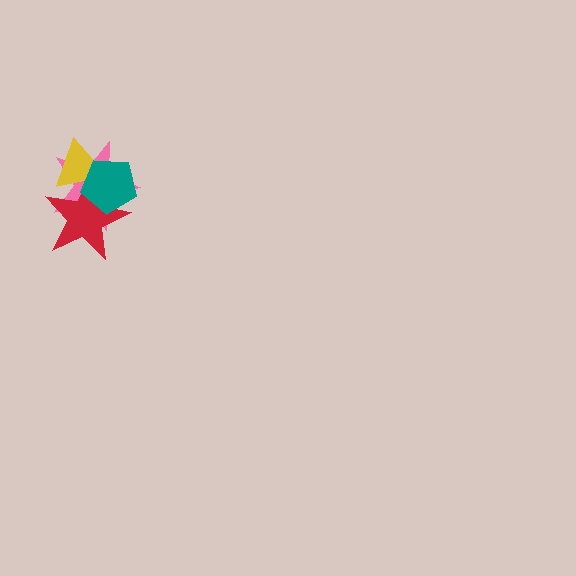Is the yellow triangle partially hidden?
Yes, it is partially covered by another shape.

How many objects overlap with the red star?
3 objects overlap with the red star.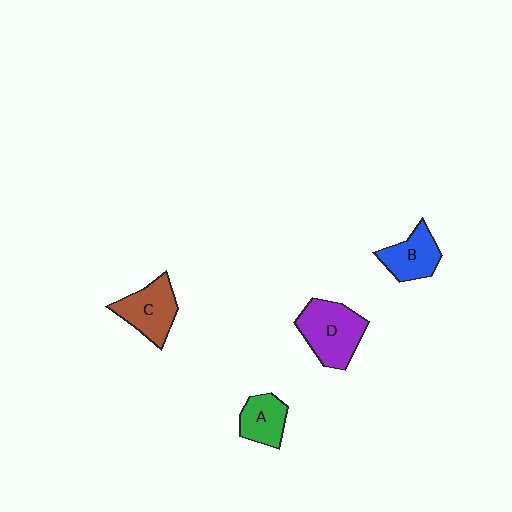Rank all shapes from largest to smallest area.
From largest to smallest: D (purple), C (brown), B (blue), A (green).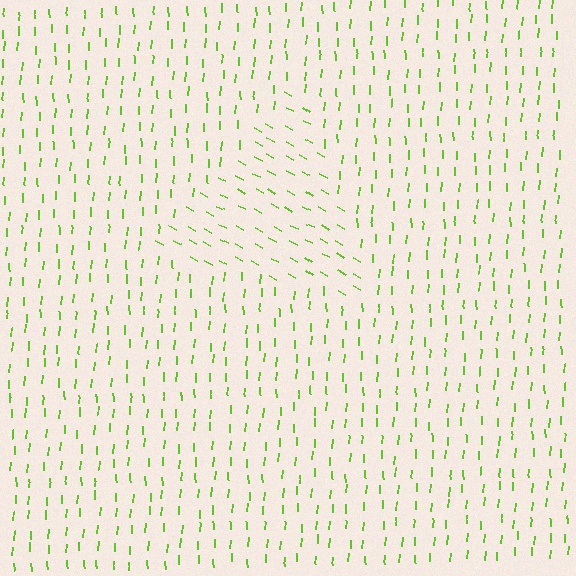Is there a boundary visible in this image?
Yes, there is a texture boundary formed by a change in line orientation.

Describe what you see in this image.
The image is filled with small lime line segments. A triangle region in the image has lines oriented differently from the surrounding lines, creating a visible texture boundary.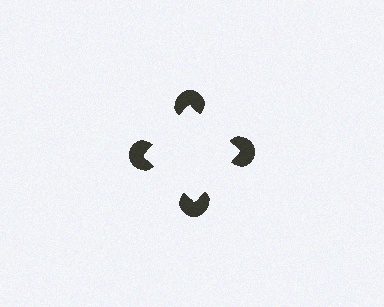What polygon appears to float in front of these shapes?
An illusory square — its edges are inferred from the aligned wedge cuts in the pac-man discs, not physically drawn.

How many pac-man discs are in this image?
There are 4 — one at each vertex of the illusory square.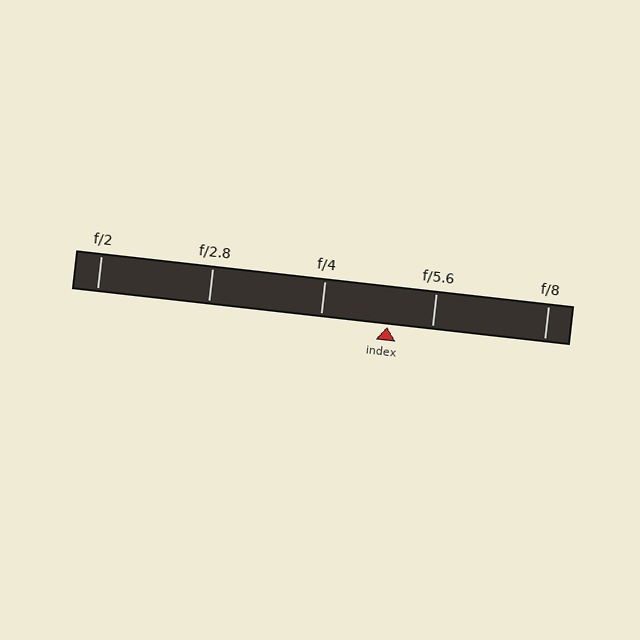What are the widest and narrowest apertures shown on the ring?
The widest aperture shown is f/2 and the narrowest is f/8.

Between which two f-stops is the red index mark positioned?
The index mark is between f/4 and f/5.6.